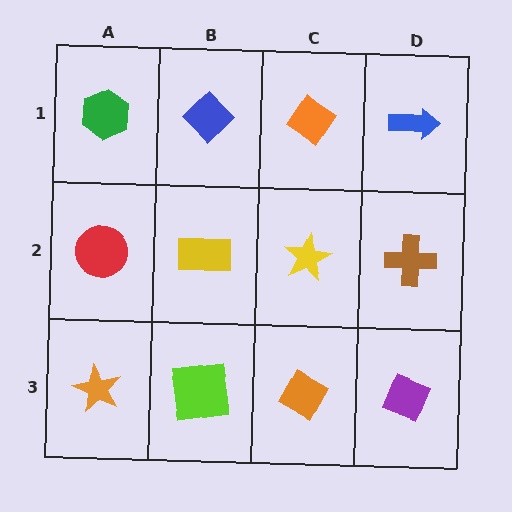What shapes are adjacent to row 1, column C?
A yellow star (row 2, column C), a blue diamond (row 1, column B), a blue arrow (row 1, column D).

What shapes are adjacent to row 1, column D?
A brown cross (row 2, column D), an orange diamond (row 1, column C).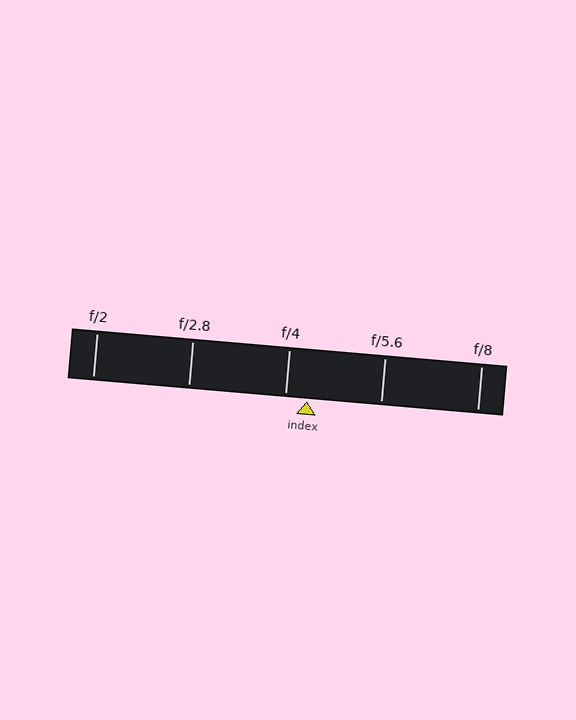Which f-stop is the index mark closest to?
The index mark is closest to f/4.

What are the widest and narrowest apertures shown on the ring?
The widest aperture shown is f/2 and the narrowest is f/8.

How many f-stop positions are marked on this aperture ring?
There are 5 f-stop positions marked.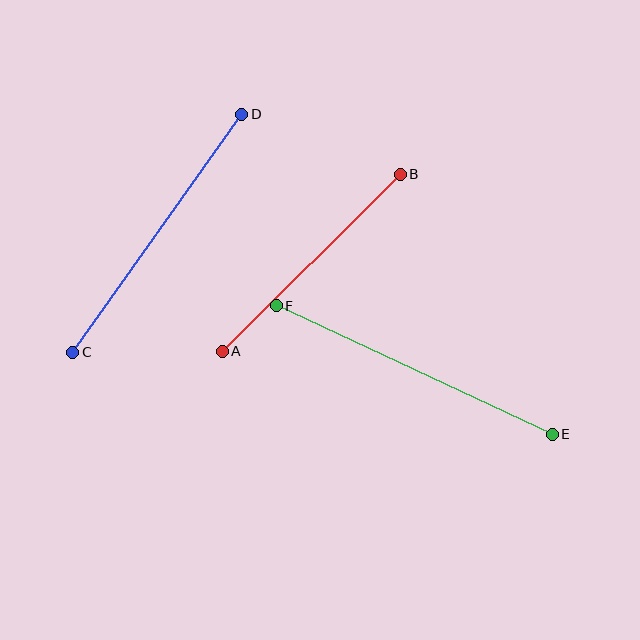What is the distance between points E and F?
The distance is approximately 304 pixels.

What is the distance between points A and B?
The distance is approximately 251 pixels.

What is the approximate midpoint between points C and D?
The midpoint is at approximately (157, 233) pixels.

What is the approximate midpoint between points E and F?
The midpoint is at approximately (414, 370) pixels.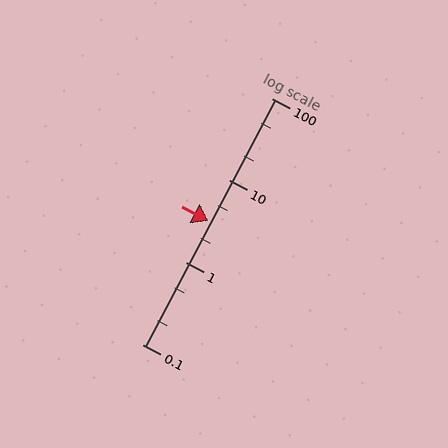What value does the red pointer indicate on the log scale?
The pointer indicates approximately 3.2.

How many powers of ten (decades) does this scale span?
The scale spans 3 decades, from 0.1 to 100.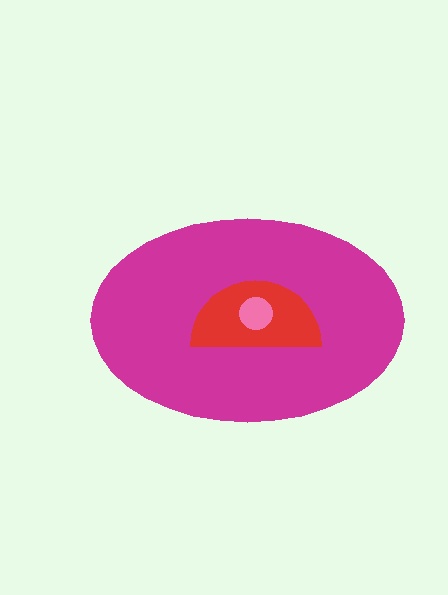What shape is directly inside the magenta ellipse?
The red semicircle.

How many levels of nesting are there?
3.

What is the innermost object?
The pink circle.